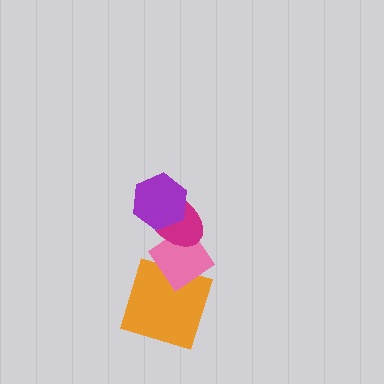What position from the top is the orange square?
The orange square is 4th from the top.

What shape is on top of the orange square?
The pink diamond is on top of the orange square.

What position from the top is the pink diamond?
The pink diamond is 3rd from the top.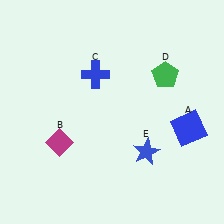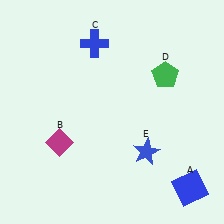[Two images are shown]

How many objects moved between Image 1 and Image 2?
2 objects moved between the two images.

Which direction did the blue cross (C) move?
The blue cross (C) moved up.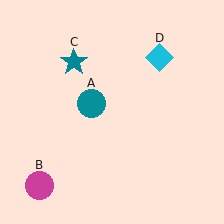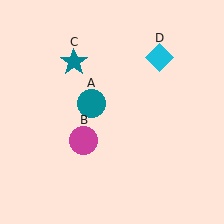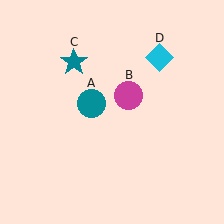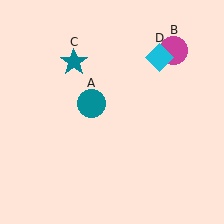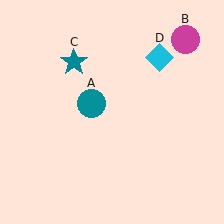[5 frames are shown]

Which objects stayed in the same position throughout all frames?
Teal circle (object A) and teal star (object C) and cyan diamond (object D) remained stationary.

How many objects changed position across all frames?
1 object changed position: magenta circle (object B).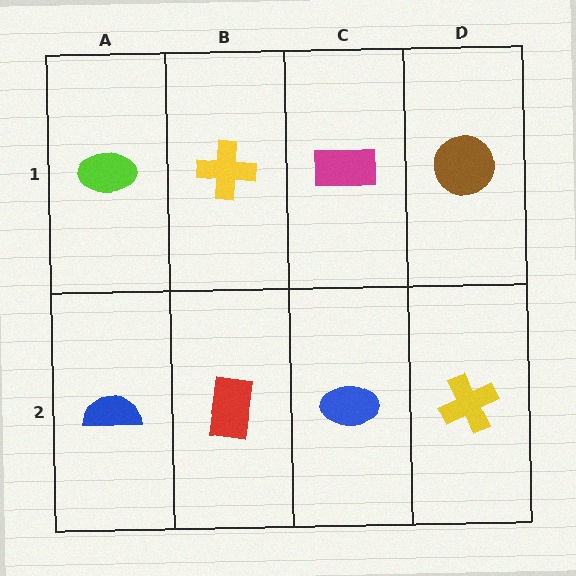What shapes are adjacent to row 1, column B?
A red rectangle (row 2, column B), a lime ellipse (row 1, column A), a magenta rectangle (row 1, column C).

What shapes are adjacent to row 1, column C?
A blue ellipse (row 2, column C), a yellow cross (row 1, column B), a brown circle (row 1, column D).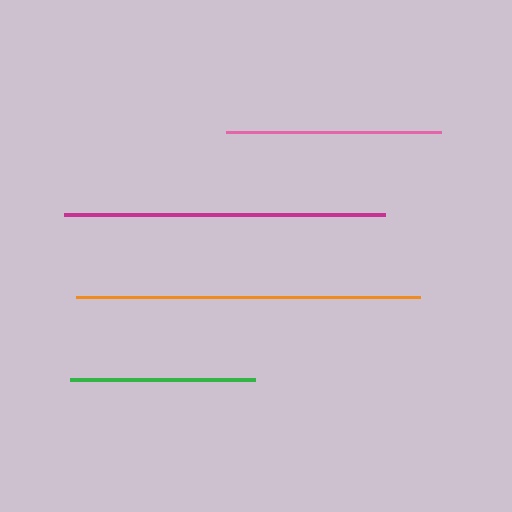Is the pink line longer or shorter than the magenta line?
The magenta line is longer than the pink line.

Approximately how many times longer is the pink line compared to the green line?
The pink line is approximately 1.2 times the length of the green line.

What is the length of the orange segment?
The orange segment is approximately 344 pixels long.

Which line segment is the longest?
The orange line is the longest at approximately 344 pixels.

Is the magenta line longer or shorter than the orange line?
The orange line is longer than the magenta line.